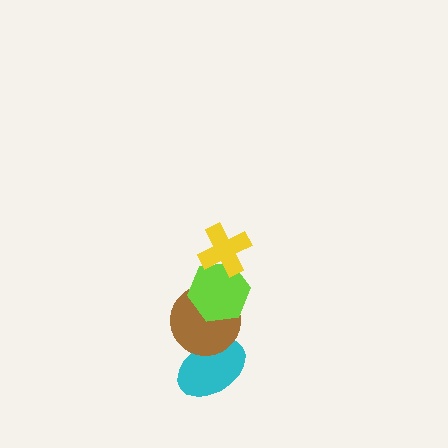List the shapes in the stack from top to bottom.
From top to bottom: the yellow cross, the lime hexagon, the brown circle, the cyan ellipse.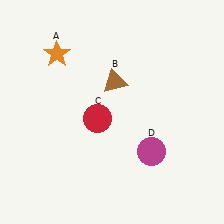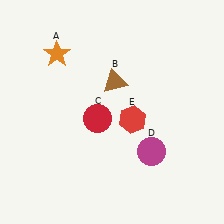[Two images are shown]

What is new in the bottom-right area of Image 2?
A red hexagon (E) was added in the bottom-right area of Image 2.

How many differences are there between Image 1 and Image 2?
There is 1 difference between the two images.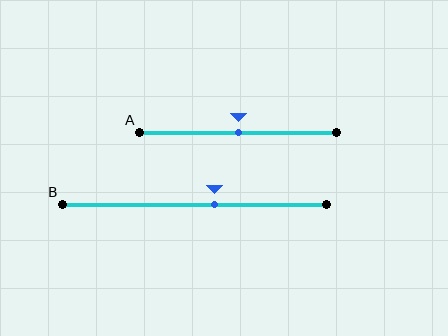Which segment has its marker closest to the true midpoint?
Segment A has its marker closest to the true midpoint.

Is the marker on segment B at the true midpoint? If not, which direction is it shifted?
No, the marker on segment B is shifted to the right by about 7% of the segment length.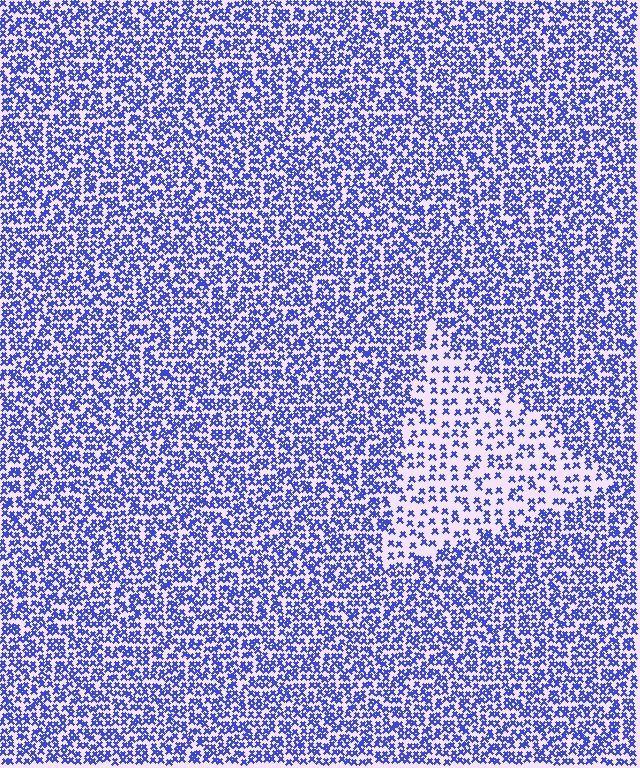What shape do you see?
I see a triangle.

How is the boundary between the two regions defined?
The boundary is defined by a change in element density (approximately 2.1x ratio). All elements are the same color, size, and shape.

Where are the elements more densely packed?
The elements are more densely packed outside the triangle boundary.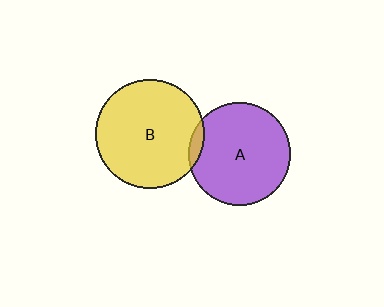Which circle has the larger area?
Circle B (yellow).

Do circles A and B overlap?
Yes.